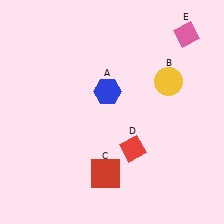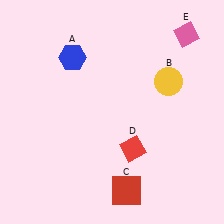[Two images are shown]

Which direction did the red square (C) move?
The red square (C) moved right.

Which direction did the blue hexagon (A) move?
The blue hexagon (A) moved left.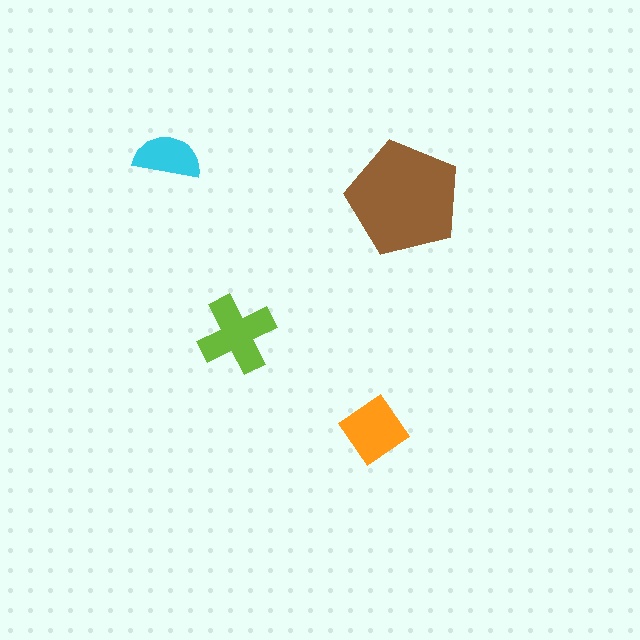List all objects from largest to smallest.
The brown pentagon, the lime cross, the orange diamond, the cyan semicircle.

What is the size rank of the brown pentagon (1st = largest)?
1st.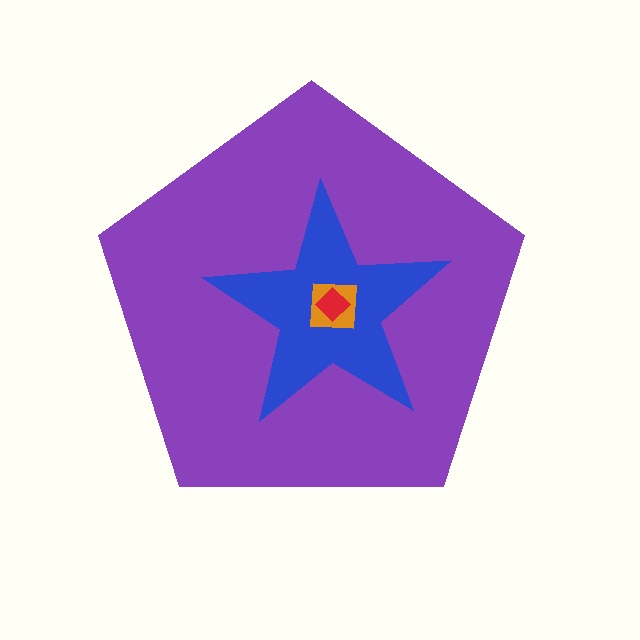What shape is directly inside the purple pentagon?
The blue star.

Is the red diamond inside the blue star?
Yes.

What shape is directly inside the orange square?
The red diamond.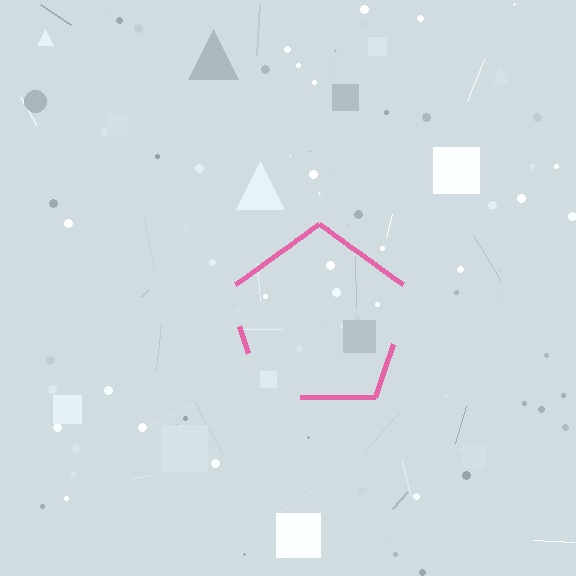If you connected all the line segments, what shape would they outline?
They would outline a pentagon.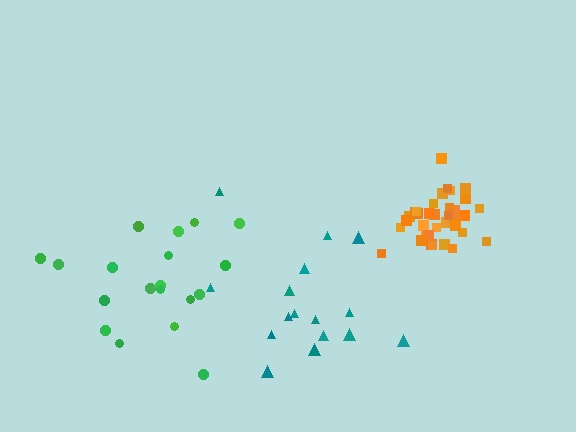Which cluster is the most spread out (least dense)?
Teal.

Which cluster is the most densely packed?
Orange.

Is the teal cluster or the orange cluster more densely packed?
Orange.